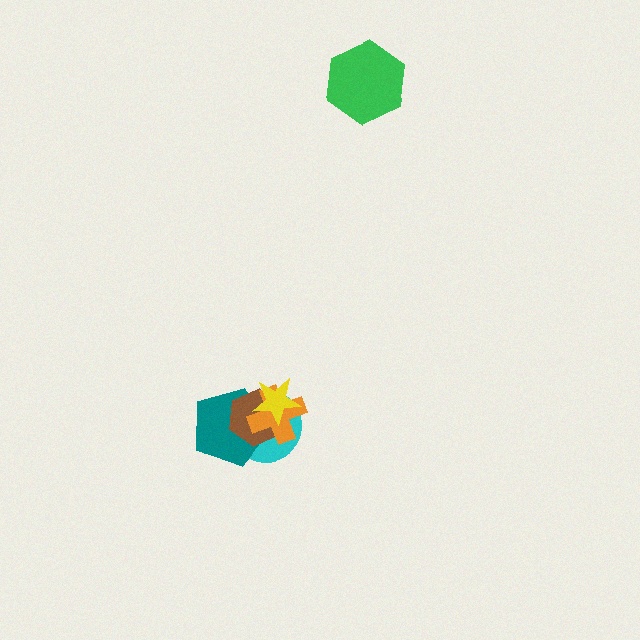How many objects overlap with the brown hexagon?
4 objects overlap with the brown hexagon.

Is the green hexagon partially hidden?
No, no other shape covers it.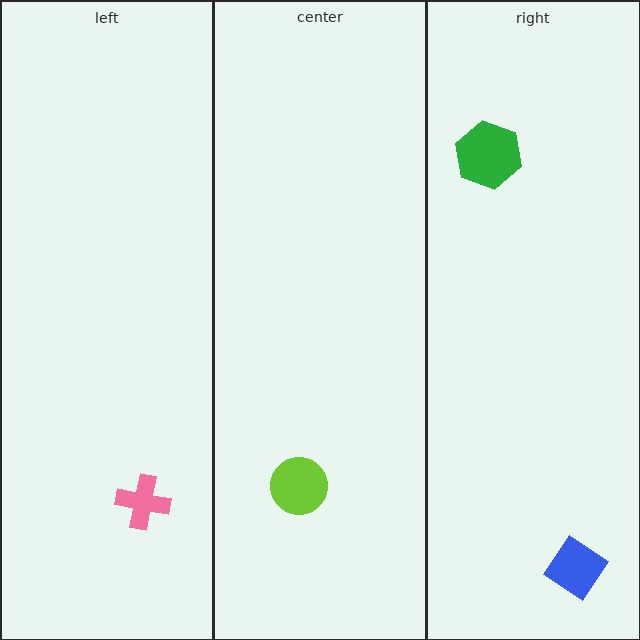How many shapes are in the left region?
1.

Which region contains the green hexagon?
The right region.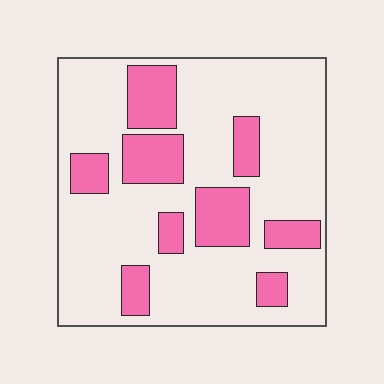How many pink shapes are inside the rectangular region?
9.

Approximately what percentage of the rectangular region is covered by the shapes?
Approximately 25%.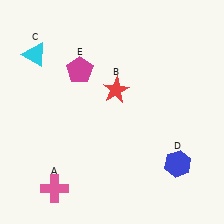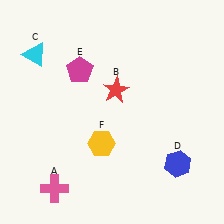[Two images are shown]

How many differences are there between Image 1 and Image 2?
There is 1 difference between the two images.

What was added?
A yellow hexagon (F) was added in Image 2.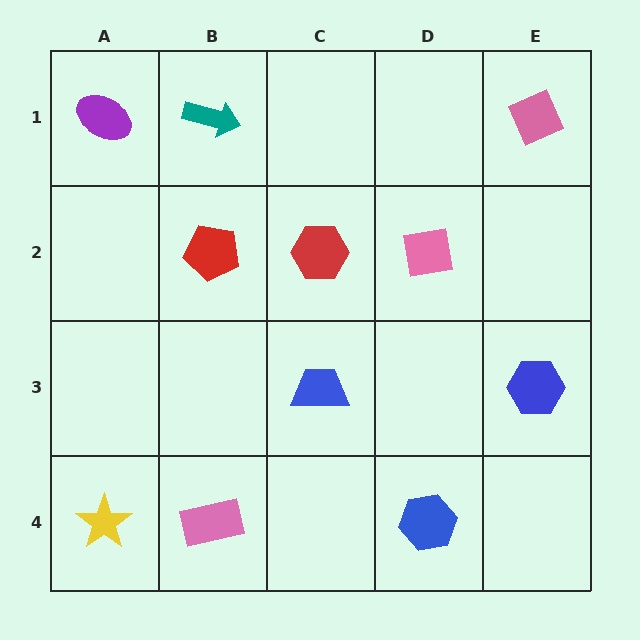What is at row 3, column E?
A blue hexagon.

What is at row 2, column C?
A red hexagon.